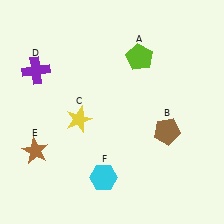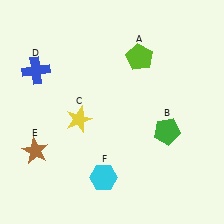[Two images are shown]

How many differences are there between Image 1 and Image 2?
There are 2 differences between the two images.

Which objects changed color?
B changed from brown to green. D changed from purple to blue.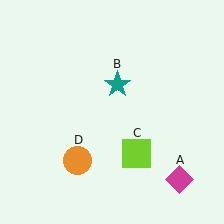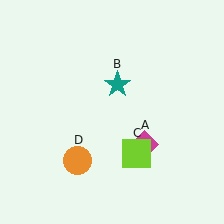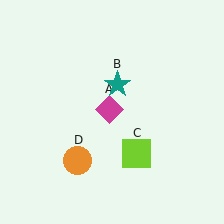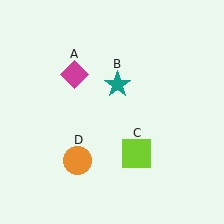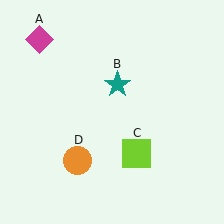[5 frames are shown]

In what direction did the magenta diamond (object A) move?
The magenta diamond (object A) moved up and to the left.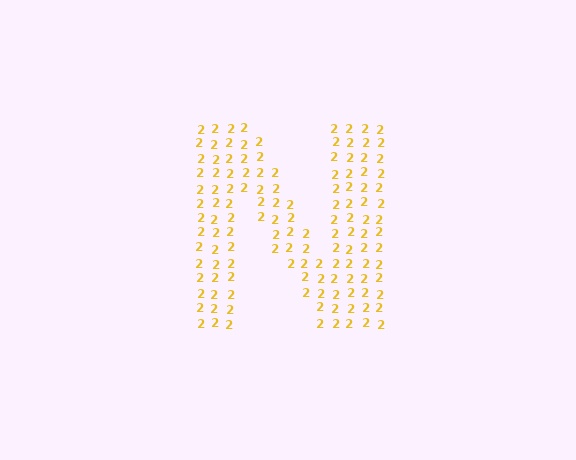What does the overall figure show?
The overall figure shows the letter N.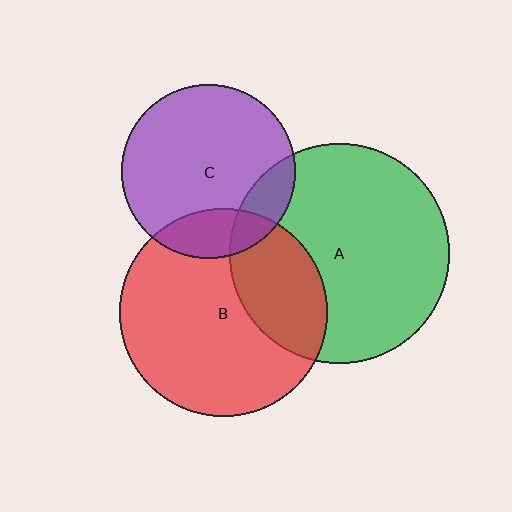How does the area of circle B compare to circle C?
Approximately 1.4 times.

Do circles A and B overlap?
Yes.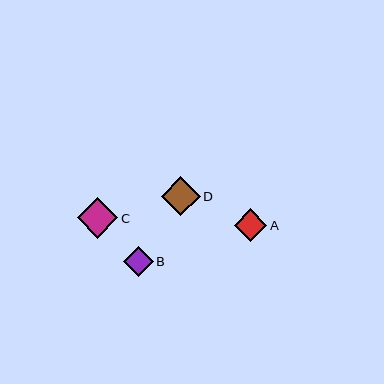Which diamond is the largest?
Diamond C is the largest with a size of approximately 40 pixels.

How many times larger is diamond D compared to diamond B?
Diamond D is approximately 1.3 times the size of diamond B.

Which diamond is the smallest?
Diamond B is the smallest with a size of approximately 30 pixels.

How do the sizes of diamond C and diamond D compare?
Diamond C and diamond D are approximately the same size.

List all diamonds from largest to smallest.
From largest to smallest: C, D, A, B.